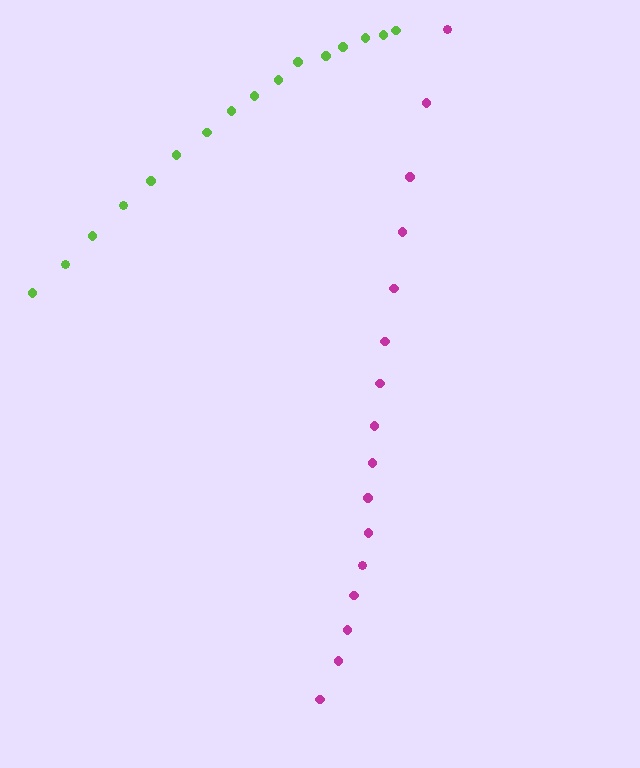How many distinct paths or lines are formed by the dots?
There are 2 distinct paths.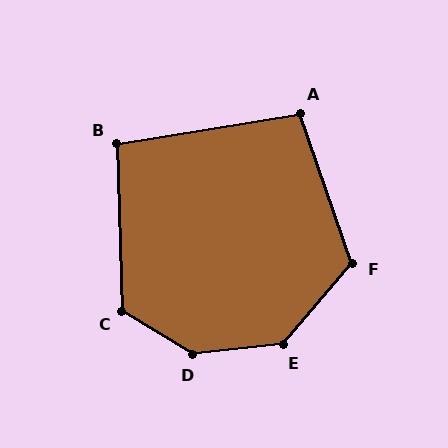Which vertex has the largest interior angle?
D, at approximately 142 degrees.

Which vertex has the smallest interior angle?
B, at approximately 97 degrees.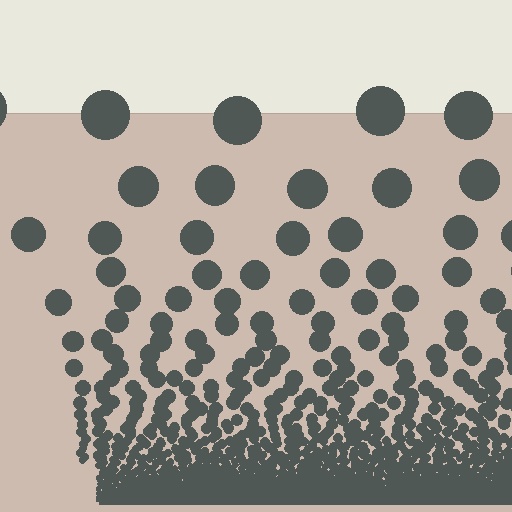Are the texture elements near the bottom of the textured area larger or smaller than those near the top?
Smaller. The gradient is inverted — elements near the bottom are smaller and denser.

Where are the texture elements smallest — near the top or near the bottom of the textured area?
Near the bottom.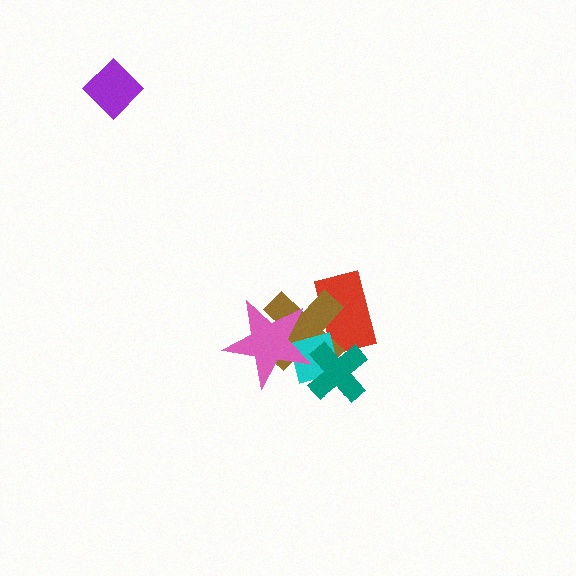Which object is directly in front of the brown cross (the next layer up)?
The cyan square is directly in front of the brown cross.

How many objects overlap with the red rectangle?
3 objects overlap with the red rectangle.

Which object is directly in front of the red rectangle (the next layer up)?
The brown cross is directly in front of the red rectangle.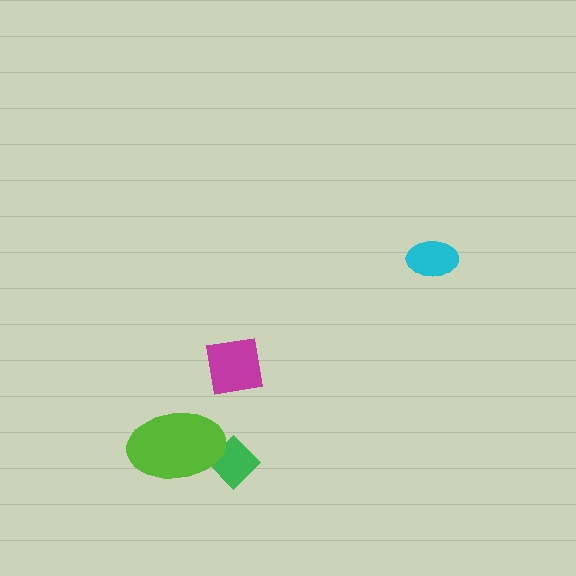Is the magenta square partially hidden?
No, no other shape covers it.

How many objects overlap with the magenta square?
0 objects overlap with the magenta square.